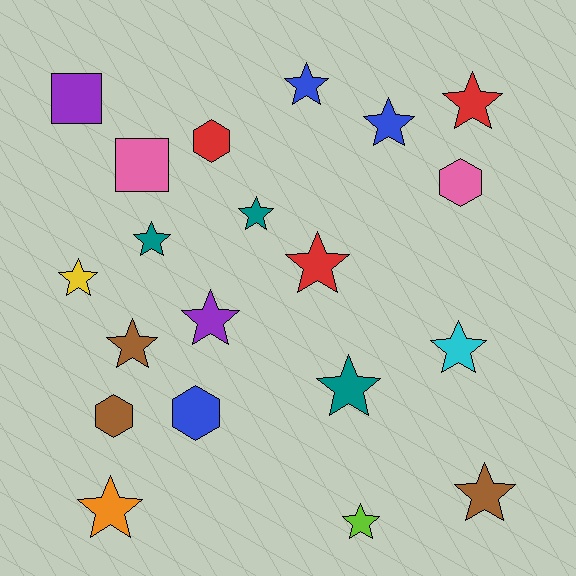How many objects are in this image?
There are 20 objects.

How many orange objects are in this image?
There is 1 orange object.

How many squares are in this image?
There are 2 squares.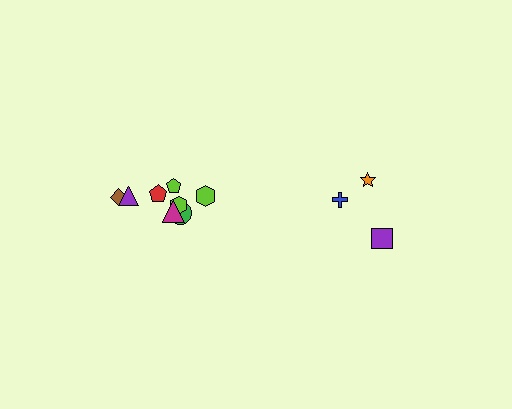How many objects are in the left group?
There are 8 objects.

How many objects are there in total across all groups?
There are 11 objects.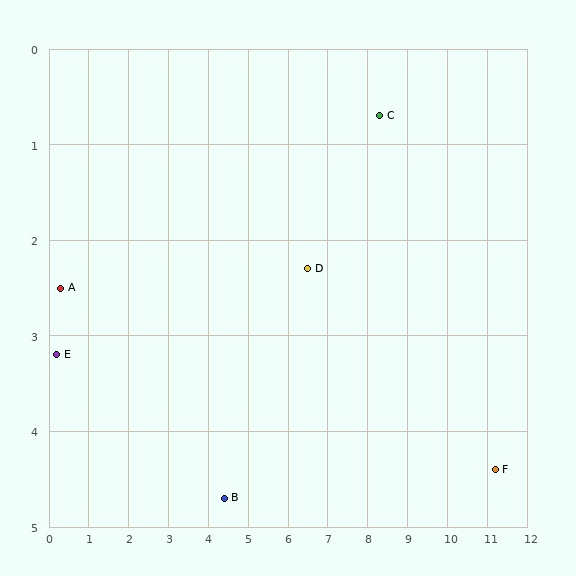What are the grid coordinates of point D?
Point D is at approximately (6.5, 2.3).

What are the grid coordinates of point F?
Point F is at approximately (11.2, 4.4).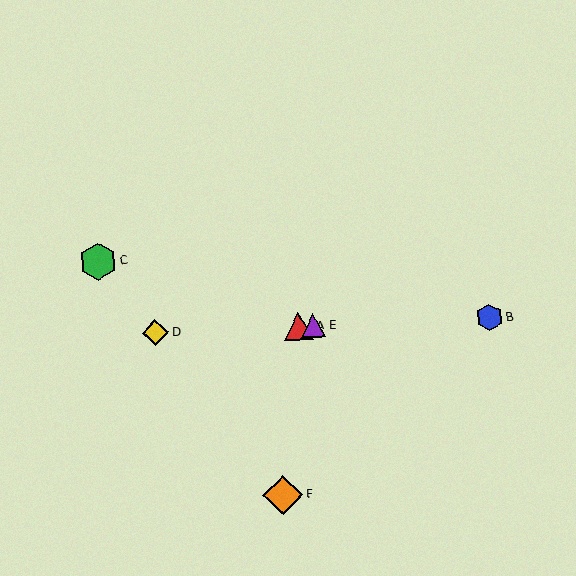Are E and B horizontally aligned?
Yes, both are at y≈325.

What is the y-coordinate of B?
Object B is at y≈317.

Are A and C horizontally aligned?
No, A is at y≈326 and C is at y≈261.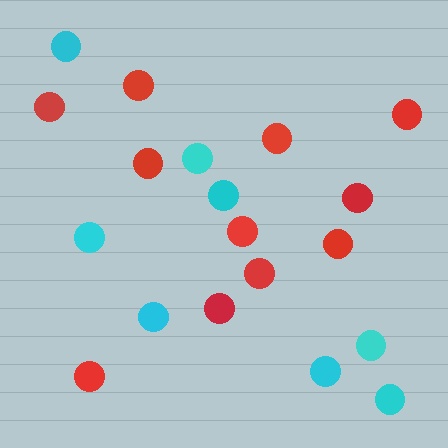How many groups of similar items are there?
There are 2 groups: one group of cyan circles (8) and one group of red circles (11).